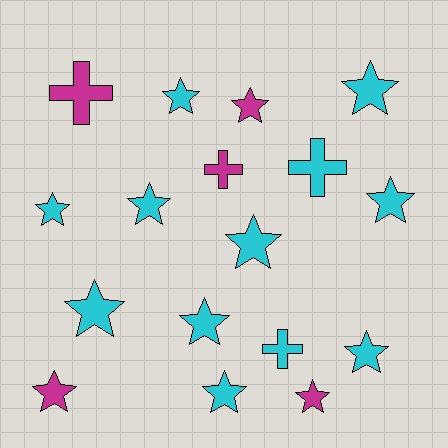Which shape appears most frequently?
Star, with 13 objects.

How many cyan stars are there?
There are 10 cyan stars.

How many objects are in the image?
There are 17 objects.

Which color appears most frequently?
Cyan, with 12 objects.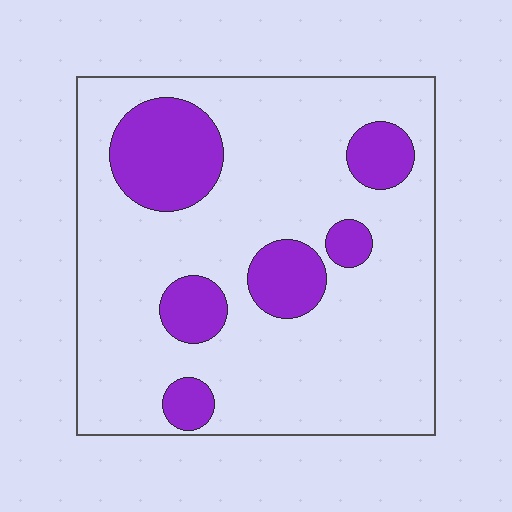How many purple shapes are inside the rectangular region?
6.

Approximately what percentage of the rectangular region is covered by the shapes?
Approximately 20%.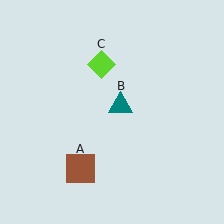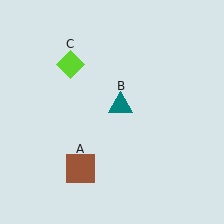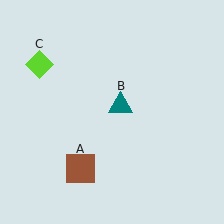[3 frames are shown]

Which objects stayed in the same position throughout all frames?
Brown square (object A) and teal triangle (object B) remained stationary.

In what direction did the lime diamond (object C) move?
The lime diamond (object C) moved left.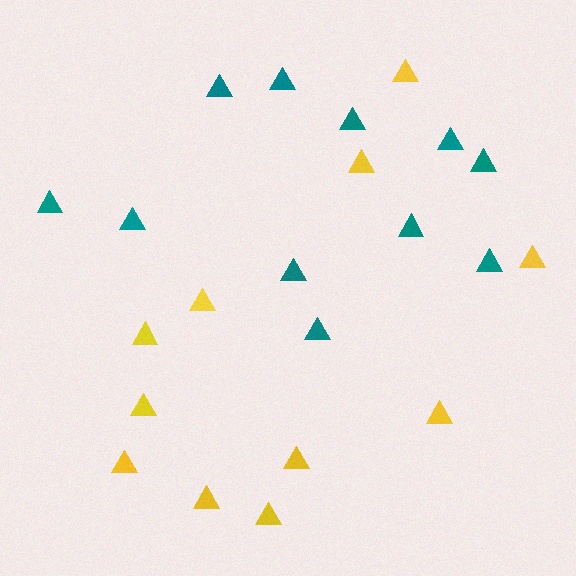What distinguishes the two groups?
There are 2 groups: one group of teal triangles (11) and one group of yellow triangles (11).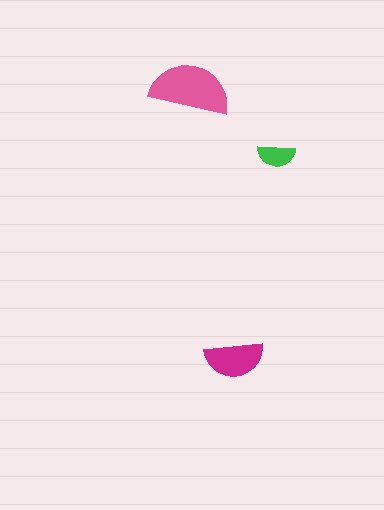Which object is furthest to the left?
The pink semicircle is leftmost.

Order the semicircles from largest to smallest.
the pink one, the magenta one, the green one.